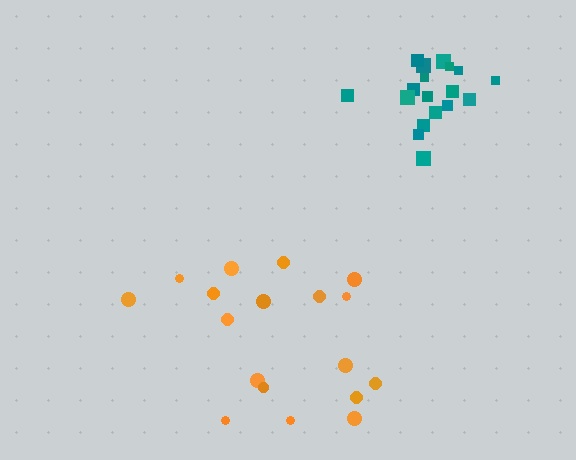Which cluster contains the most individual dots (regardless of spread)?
Orange (18).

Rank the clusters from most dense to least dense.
teal, orange.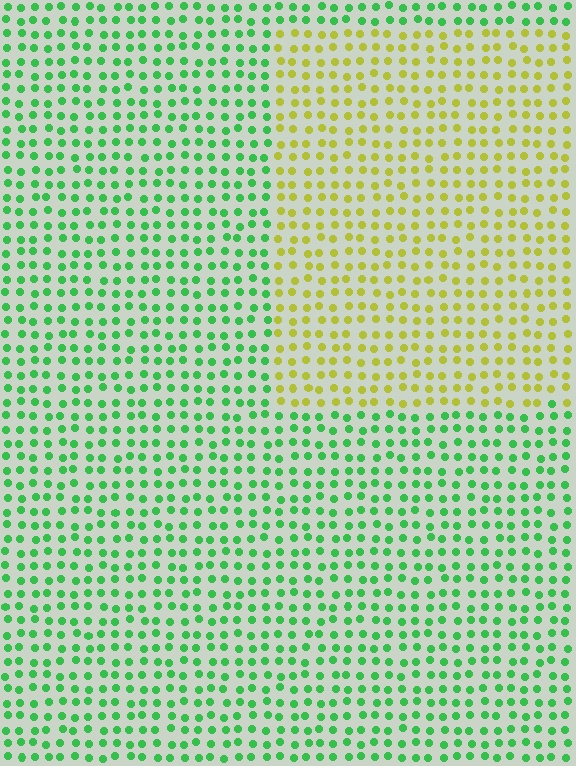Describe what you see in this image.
The image is filled with small green elements in a uniform arrangement. A rectangle-shaped region is visible where the elements are tinted to a slightly different hue, forming a subtle color boundary.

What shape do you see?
I see a rectangle.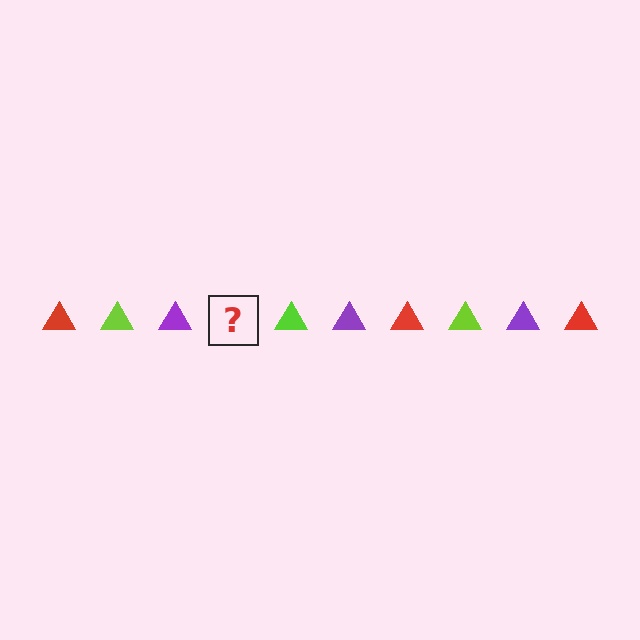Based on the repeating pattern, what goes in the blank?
The blank should be a red triangle.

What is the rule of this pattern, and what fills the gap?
The rule is that the pattern cycles through red, lime, purple triangles. The gap should be filled with a red triangle.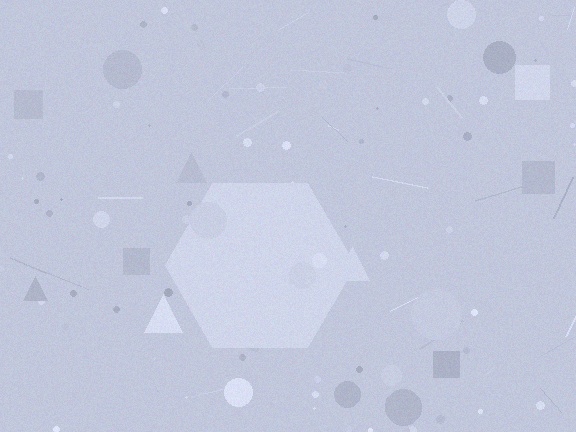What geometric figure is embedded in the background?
A hexagon is embedded in the background.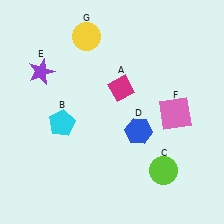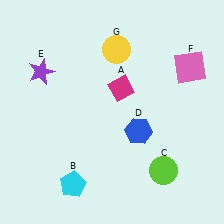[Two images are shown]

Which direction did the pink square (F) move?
The pink square (F) moved up.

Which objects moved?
The objects that moved are: the cyan pentagon (B), the pink square (F), the yellow circle (G).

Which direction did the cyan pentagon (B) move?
The cyan pentagon (B) moved down.